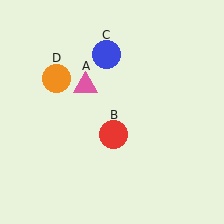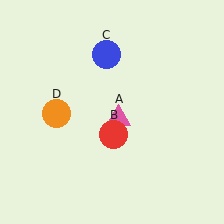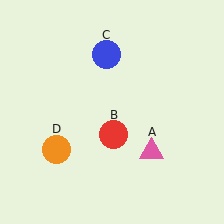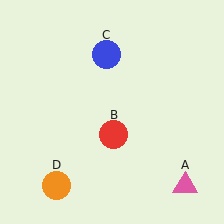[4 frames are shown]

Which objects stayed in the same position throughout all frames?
Red circle (object B) and blue circle (object C) remained stationary.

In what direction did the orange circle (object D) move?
The orange circle (object D) moved down.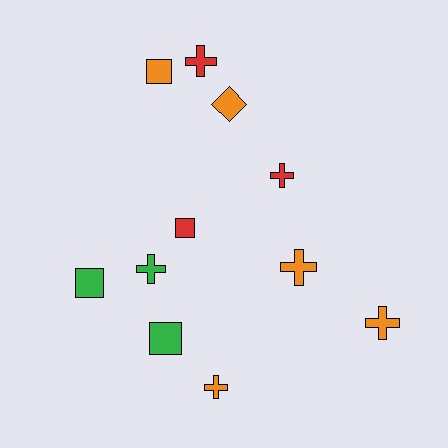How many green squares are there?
There are 2 green squares.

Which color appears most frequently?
Orange, with 5 objects.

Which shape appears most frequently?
Cross, with 6 objects.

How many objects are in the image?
There are 11 objects.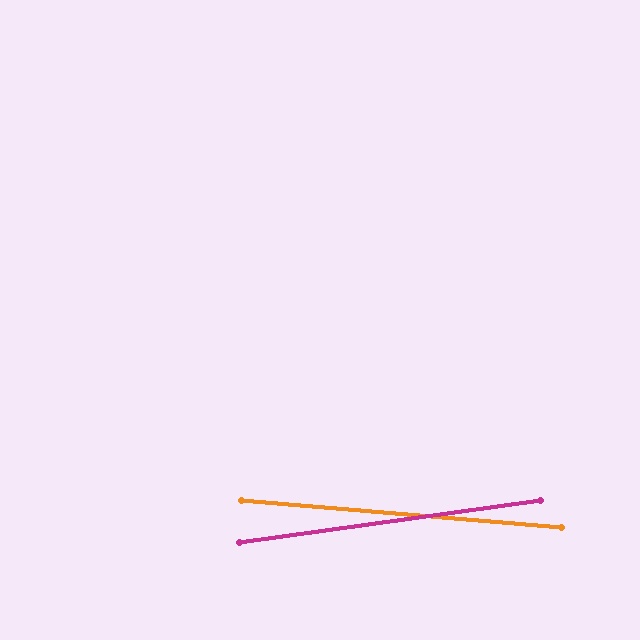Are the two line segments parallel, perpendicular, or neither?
Neither parallel nor perpendicular — they differ by about 13°.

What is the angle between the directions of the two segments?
Approximately 13 degrees.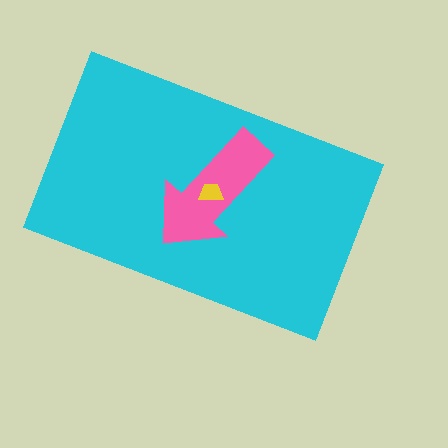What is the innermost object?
The yellow trapezoid.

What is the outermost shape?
The cyan rectangle.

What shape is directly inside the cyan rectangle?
The pink arrow.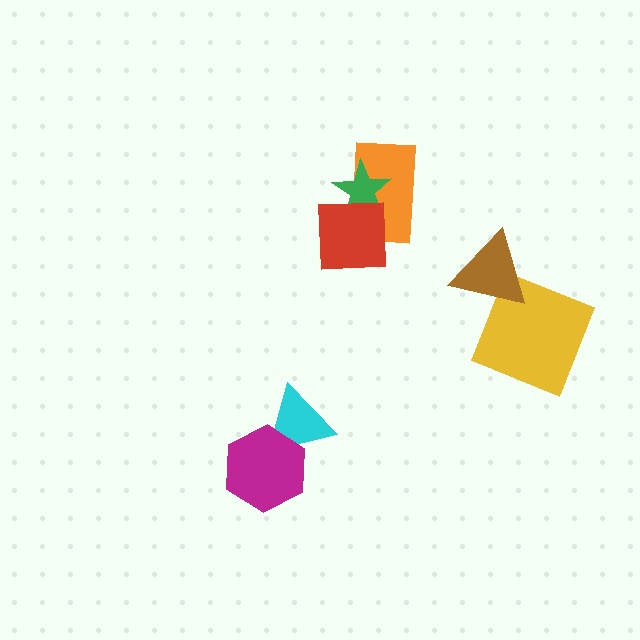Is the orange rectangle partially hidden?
Yes, it is partially covered by another shape.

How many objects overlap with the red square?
2 objects overlap with the red square.